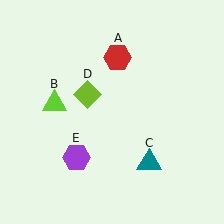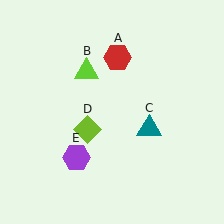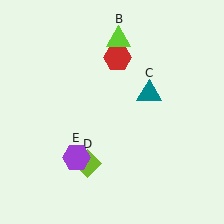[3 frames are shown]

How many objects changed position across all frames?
3 objects changed position: lime triangle (object B), teal triangle (object C), lime diamond (object D).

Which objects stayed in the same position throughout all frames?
Red hexagon (object A) and purple hexagon (object E) remained stationary.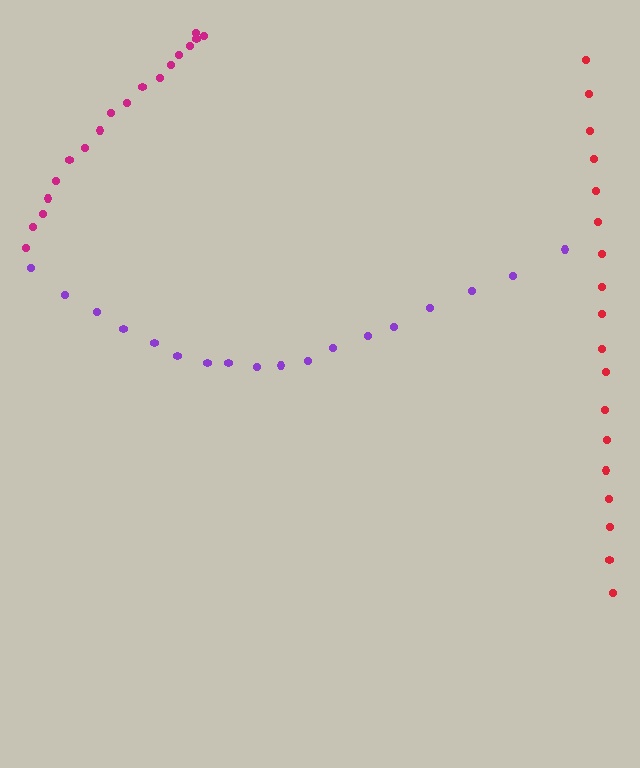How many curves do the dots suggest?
There are 3 distinct paths.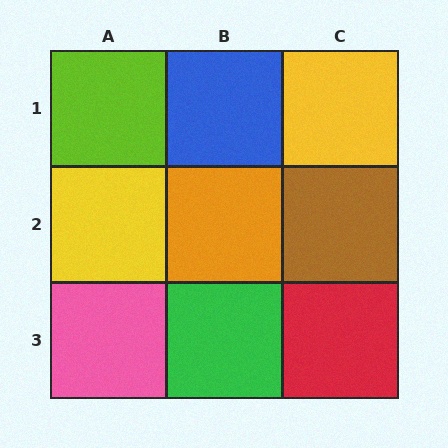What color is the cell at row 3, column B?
Green.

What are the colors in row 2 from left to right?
Yellow, orange, brown.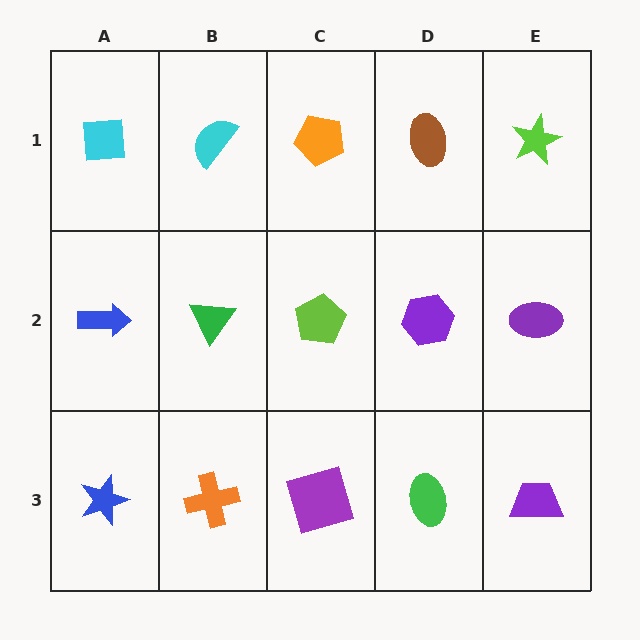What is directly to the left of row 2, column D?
A lime pentagon.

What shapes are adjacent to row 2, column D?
A brown ellipse (row 1, column D), a green ellipse (row 3, column D), a lime pentagon (row 2, column C), a purple ellipse (row 2, column E).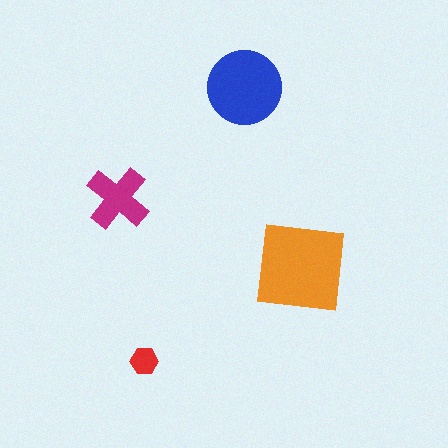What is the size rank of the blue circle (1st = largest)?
2nd.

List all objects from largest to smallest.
The orange square, the blue circle, the magenta cross, the red hexagon.